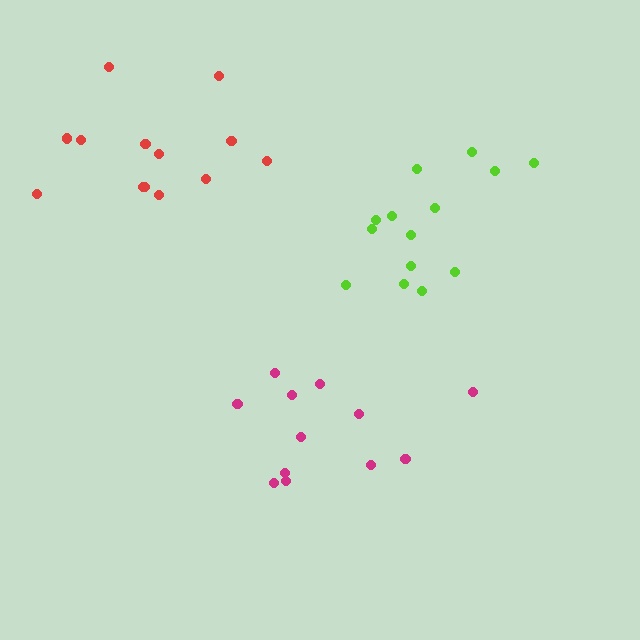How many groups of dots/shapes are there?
There are 3 groups.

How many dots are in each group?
Group 1: 13 dots, Group 2: 12 dots, Group 3: 14 dots (39 total).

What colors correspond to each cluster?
The clusters are colored: red, magenta, lime.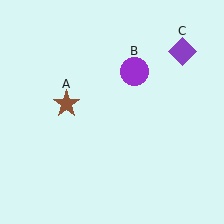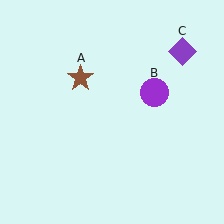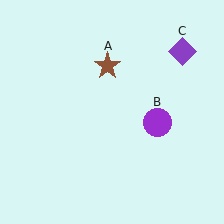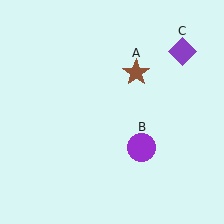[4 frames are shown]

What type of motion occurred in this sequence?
The brown star (object A), purple circle (object B) rotated clockwise around the center of the scene.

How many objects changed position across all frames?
2 objects changed position: brown star (object A), purple circle (object B).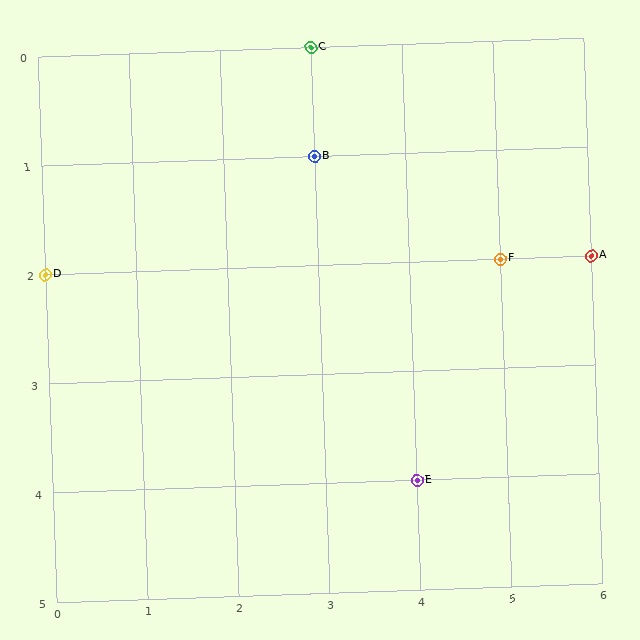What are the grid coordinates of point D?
Point D is at grid coordinates (0, 2).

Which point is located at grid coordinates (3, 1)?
Point B is at (3, 1).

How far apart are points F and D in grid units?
Points F and D are 5 columns apart.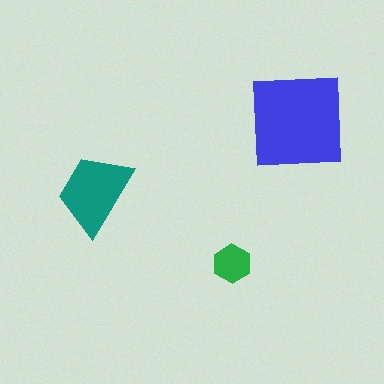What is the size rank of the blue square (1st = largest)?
1st.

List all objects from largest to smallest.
The blue square, the teal trapezoid, the green hexagon.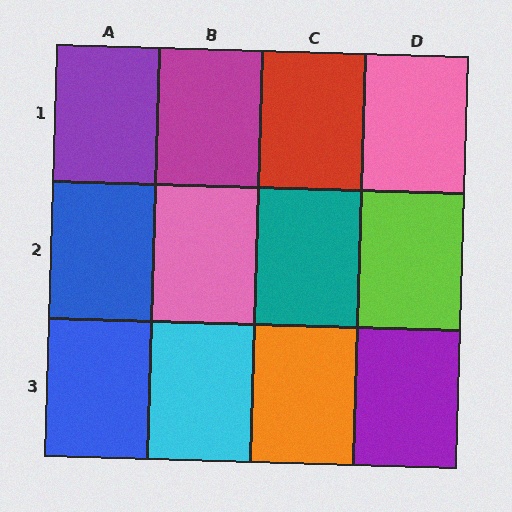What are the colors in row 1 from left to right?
Purple, magenta, red, pink.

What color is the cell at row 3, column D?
Purple.